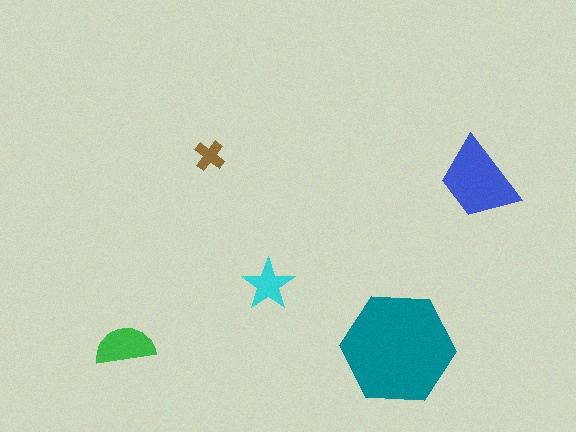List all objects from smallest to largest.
The brown cross, the cyan star, the green semicircle, the blue trapezoid, the teal hexagon.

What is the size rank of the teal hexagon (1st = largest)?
1st.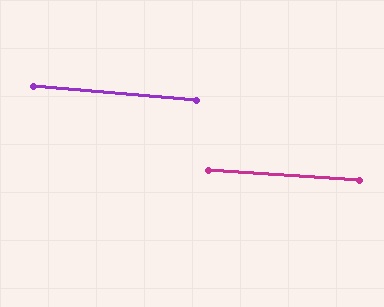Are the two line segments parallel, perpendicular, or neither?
Parallel — their directions differ by only 0.9°.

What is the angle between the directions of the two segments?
Approximately 1 degree.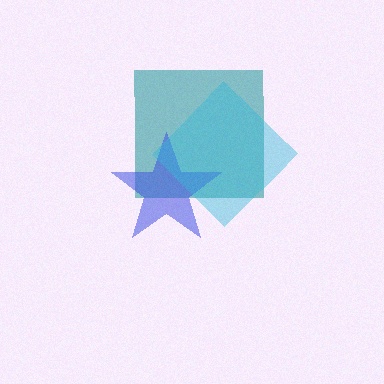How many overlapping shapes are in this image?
There are 3 overlapping shapes in the image.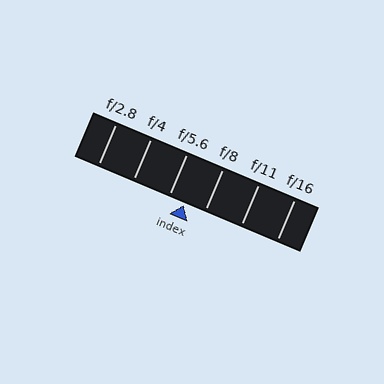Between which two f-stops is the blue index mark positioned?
The index mark is between f/5.6 and f/8.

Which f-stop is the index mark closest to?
The index mark is closest to f/5.6.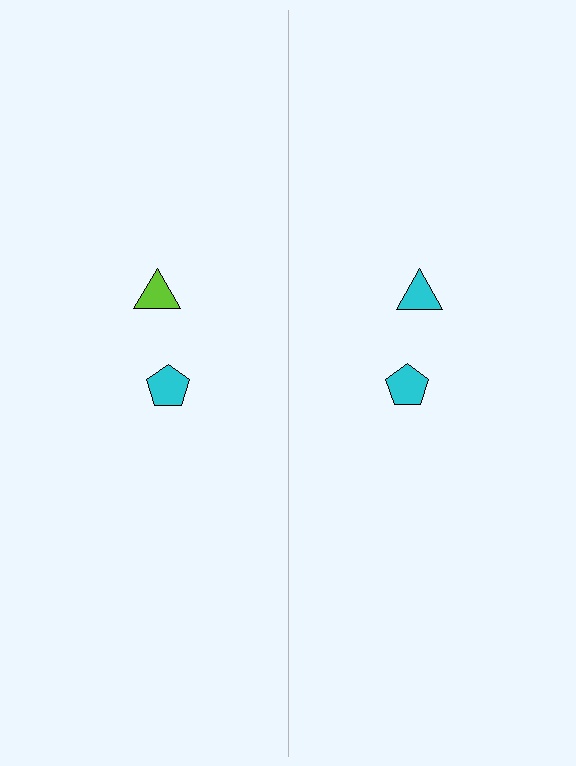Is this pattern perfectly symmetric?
No, the pattern is not perfectly symmetric. The cyan triangle on the right side breaks the symmetry — its mirror counterpart is lime.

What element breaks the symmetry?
The cyan triangle on the right side breaks the symmetry — its mirror counterpart is lime.